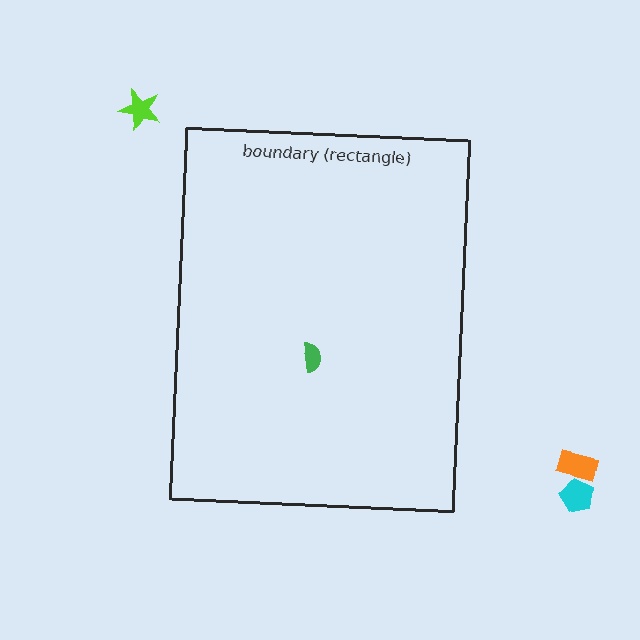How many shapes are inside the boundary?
1 inside, 3 outside.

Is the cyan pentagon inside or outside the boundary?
Outside.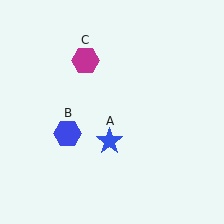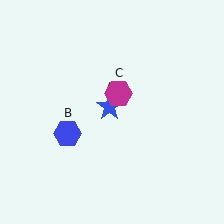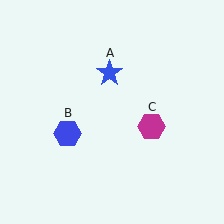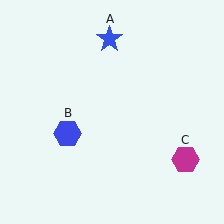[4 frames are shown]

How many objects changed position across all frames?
2 objects changed position: blue star (object A), magenta hexagon (object C).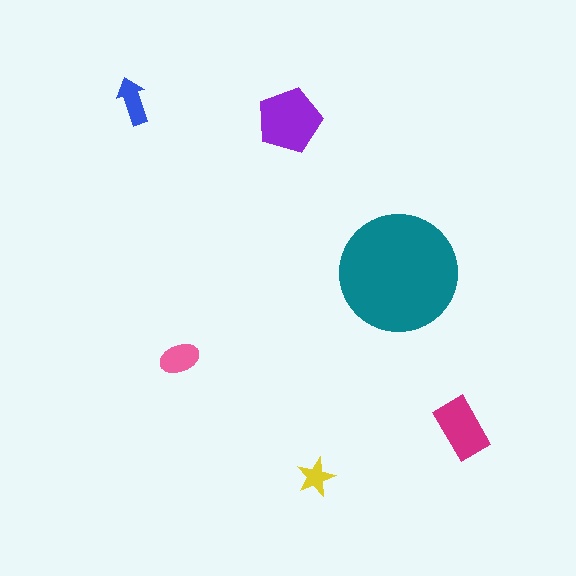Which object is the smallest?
The yellow star.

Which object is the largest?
The teal circle.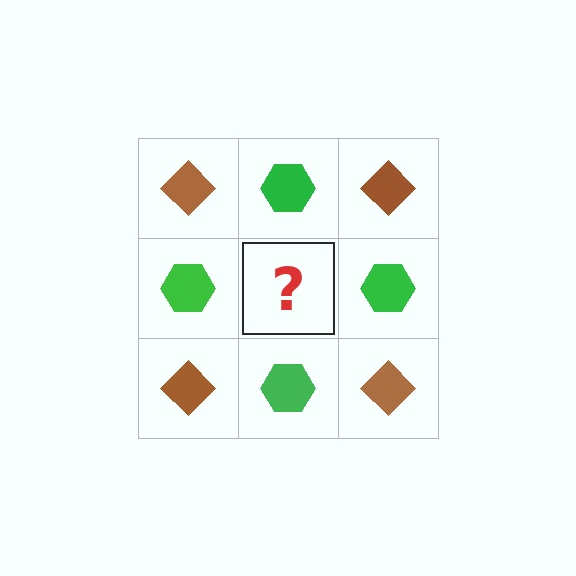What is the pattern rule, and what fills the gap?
The rule is that it alternates brown diamond and green hexagon in a checkerboard pattern. The gap should be filled with a brown diamond.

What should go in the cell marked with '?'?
The missing cell should contain a brown diamond.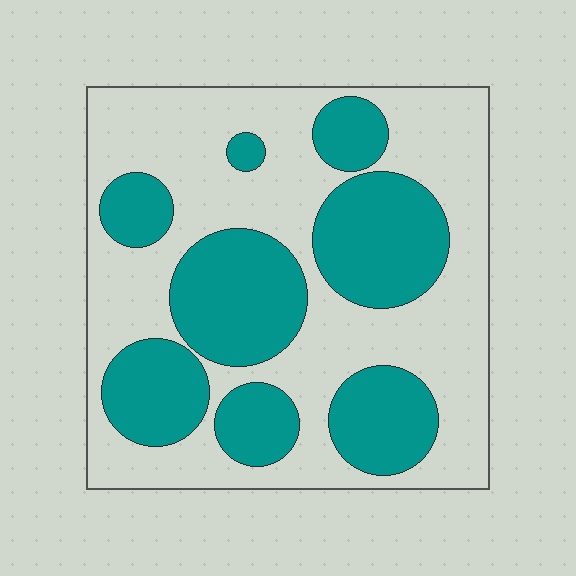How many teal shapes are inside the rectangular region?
8.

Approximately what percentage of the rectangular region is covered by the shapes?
Approximately 40%.